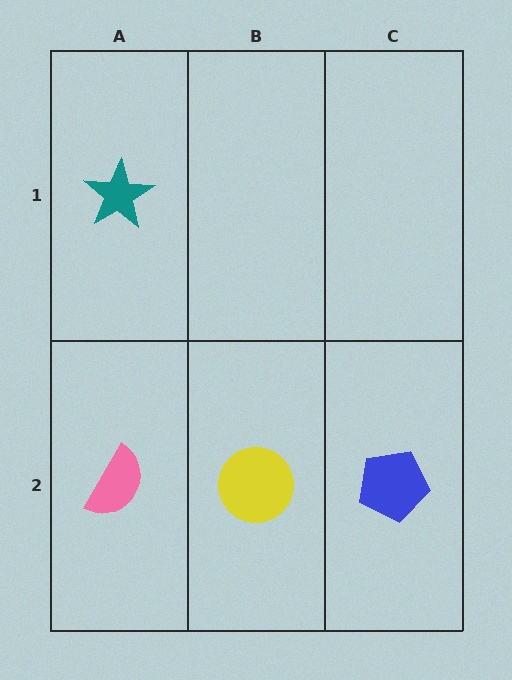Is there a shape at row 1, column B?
No, that cell is empty.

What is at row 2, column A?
A pink semicircle.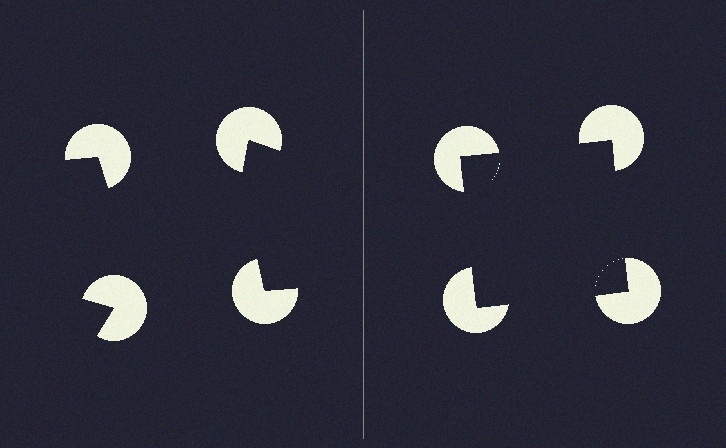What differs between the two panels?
The pac-man discs are positioned identically on both sides; only the wedge orientations differ. On the right they align to a square; on the left they are misaligned.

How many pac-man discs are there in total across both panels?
8 — 4 on each side.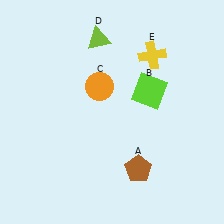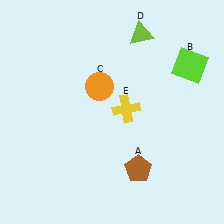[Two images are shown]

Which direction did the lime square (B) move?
The lime square (B) moved right.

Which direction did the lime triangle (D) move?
The lime triangle (D) moved right.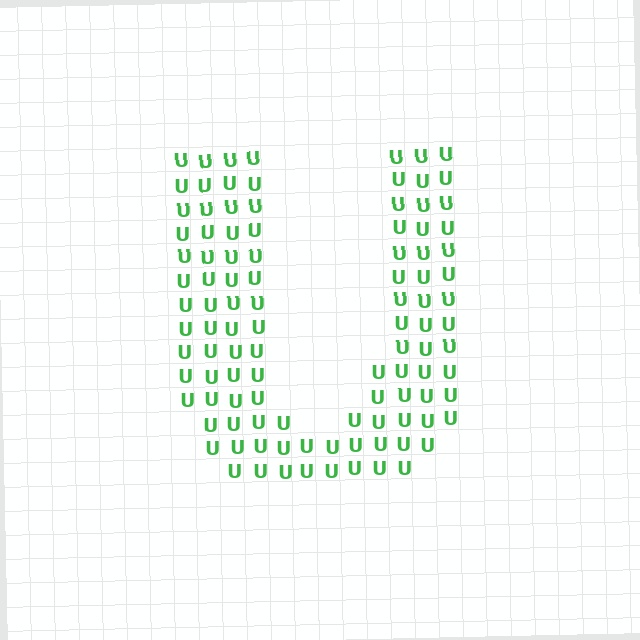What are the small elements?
The small elements are letter U's.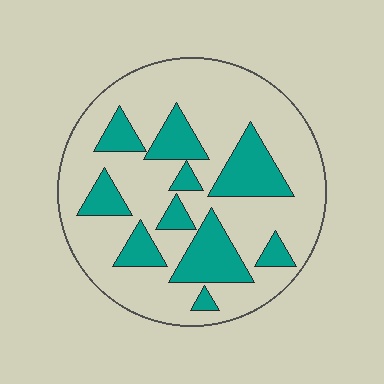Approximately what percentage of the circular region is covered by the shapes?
Approximately 25%.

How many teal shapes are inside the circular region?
10.